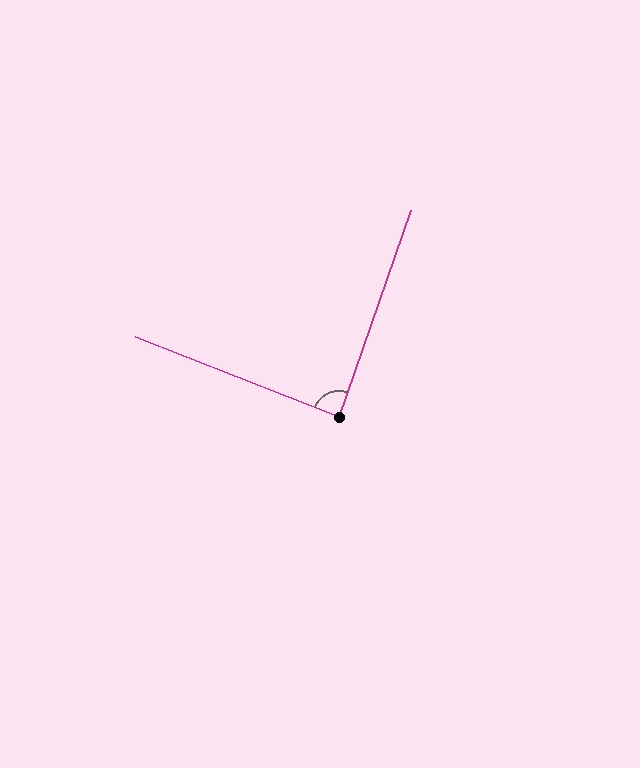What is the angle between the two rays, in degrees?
Approximately 88 degrees.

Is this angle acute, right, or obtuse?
It is approximately a right angle.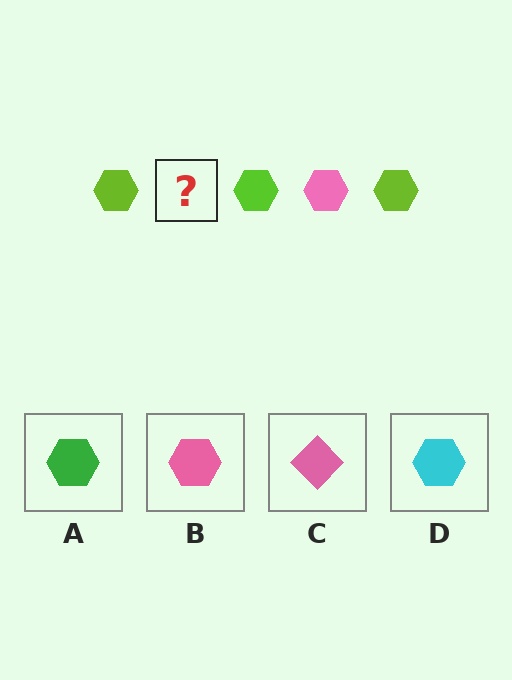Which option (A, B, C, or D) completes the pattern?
B.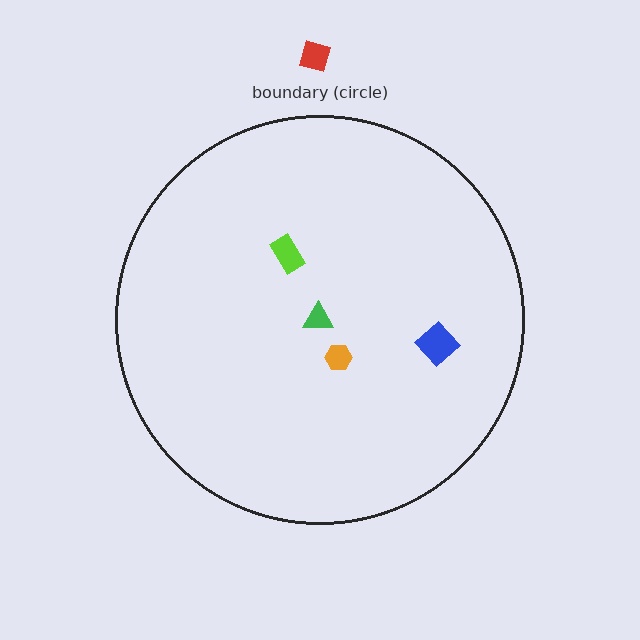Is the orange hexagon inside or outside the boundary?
Inside.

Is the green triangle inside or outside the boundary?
Inside.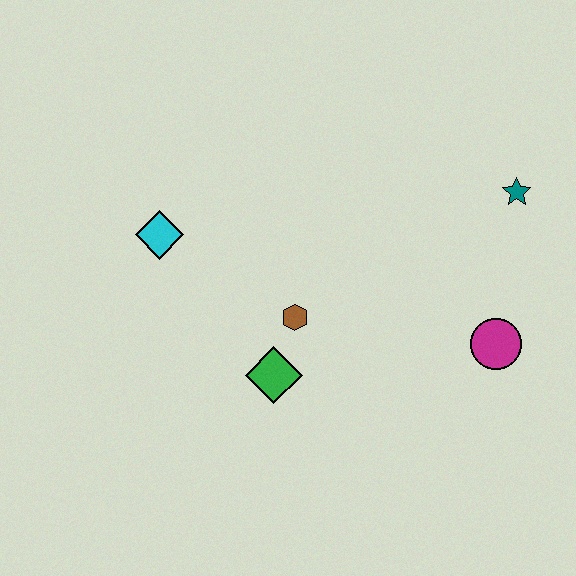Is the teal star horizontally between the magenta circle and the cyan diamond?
No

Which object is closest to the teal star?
The magenta circle is closest to the teal star.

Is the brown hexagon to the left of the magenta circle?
Yes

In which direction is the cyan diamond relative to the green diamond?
The cyan diamond is above the green diamond.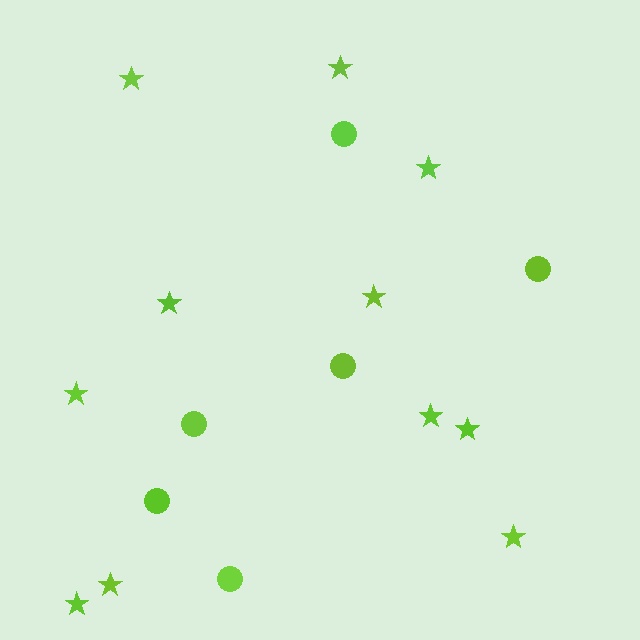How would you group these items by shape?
There are 2 groups: one group of stars (11) and one group of circles (6).